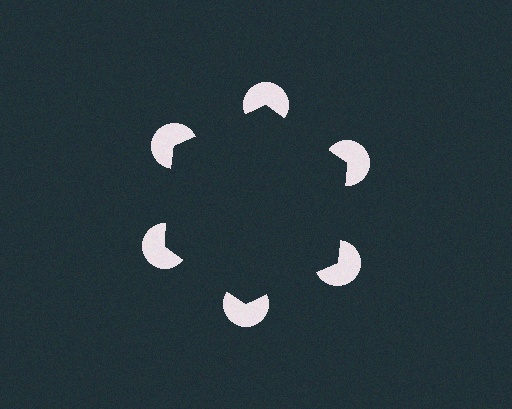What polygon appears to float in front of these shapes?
An illusory hexagon — its edges are inferred from the aligned wedge cuts in the pac-man discs, not physically drawn.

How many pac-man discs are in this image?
There are 6 — one at each vertex of the illusory hexagon.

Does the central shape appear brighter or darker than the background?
It typically appears slightly darker than the background, even though no actual brightness change is drawn.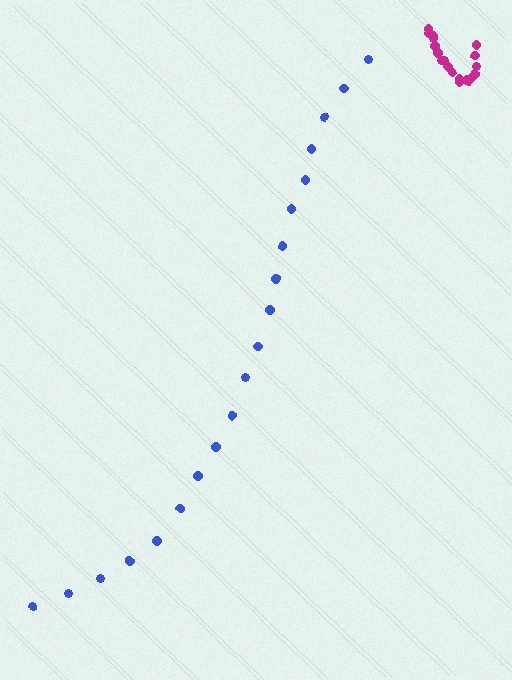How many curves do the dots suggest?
There are 2 distinct paths.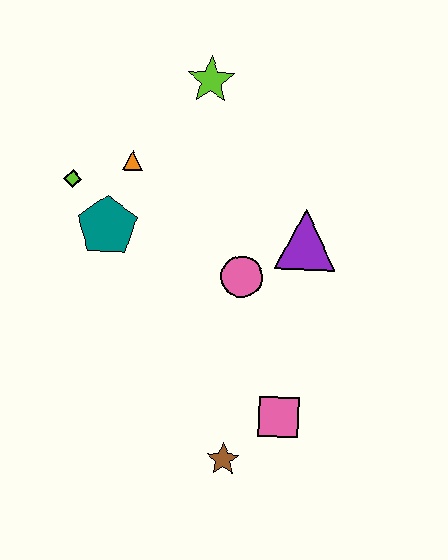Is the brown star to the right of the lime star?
Yes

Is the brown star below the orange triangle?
Yes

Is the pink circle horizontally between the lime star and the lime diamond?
No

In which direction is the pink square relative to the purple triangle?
The pink square is below the purple triangle.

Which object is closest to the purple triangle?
The pink circle is closest to the purple triangle.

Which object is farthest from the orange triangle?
The brown star is farthest from the orange triangle.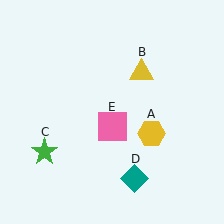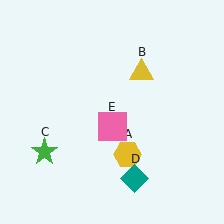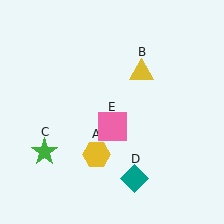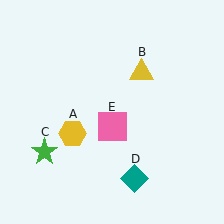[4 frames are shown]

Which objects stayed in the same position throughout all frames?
Yellow triangle (object B) and green star (object C) and teal diamond (object D) and pink square (object E) remained stationary.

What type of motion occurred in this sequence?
The yellow hexagon (object A) rotated clockwise around the center of the scene.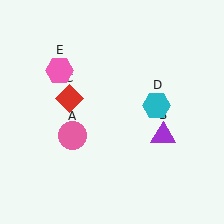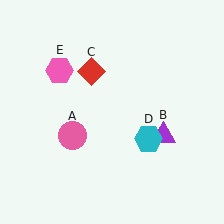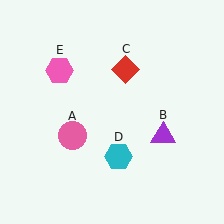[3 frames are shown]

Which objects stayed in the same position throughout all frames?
Pink circle (object A) and purple triangle (object B) and pink hexagon (object E) remained stationary.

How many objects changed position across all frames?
2 objects changed position: red diamond (object C), cyan hexagon (object D).